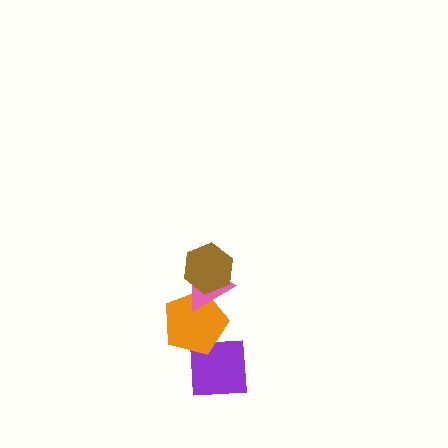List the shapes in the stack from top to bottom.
From top to bottom: the brown hexagon, the pink triangle, the orange pentagon, the purple square.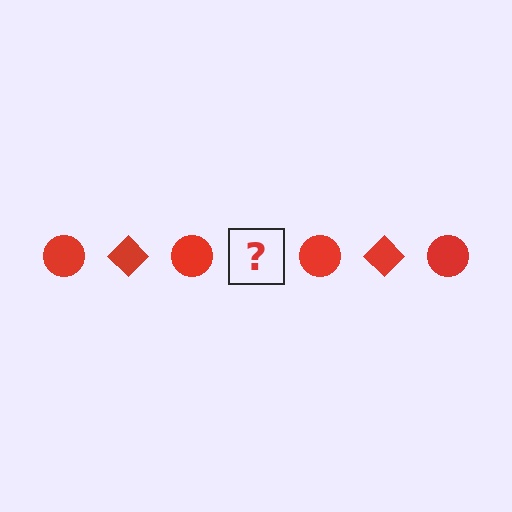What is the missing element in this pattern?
The missing element is a red diamond.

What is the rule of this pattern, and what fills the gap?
The rule is that the pattern cycles through circle, diamond shapes in red. The gap should be filled with a red diamond.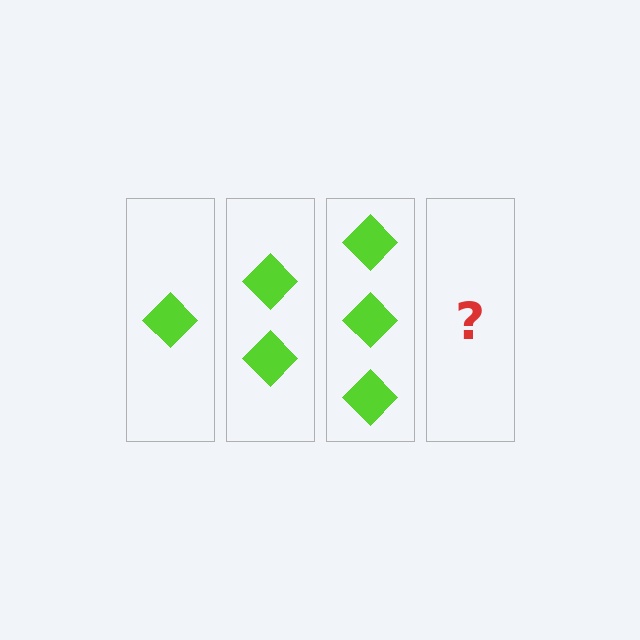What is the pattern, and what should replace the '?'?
The pattern is that each step adds one more diamond. The '?' should be 4 diamonds.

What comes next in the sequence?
The next element should be 4 diamonds.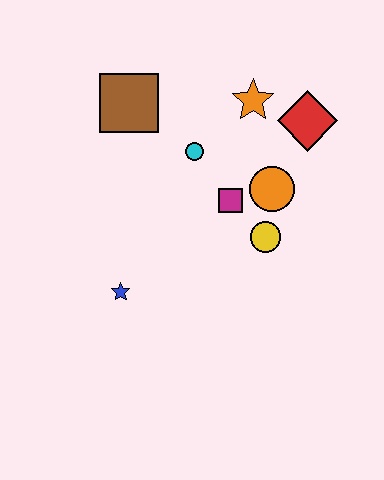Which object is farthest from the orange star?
The blue star is farthest from the orange star.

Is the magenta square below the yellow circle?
No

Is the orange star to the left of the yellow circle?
Yes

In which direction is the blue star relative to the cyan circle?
The blue star is below the cyan circle.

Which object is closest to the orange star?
The red diamond is closest to the orange star.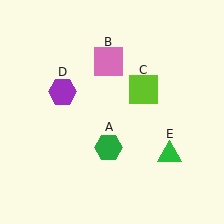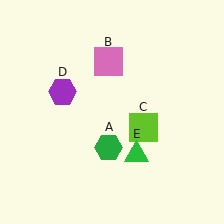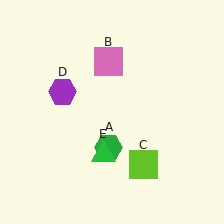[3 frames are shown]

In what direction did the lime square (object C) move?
The lime square (object C) moved down.